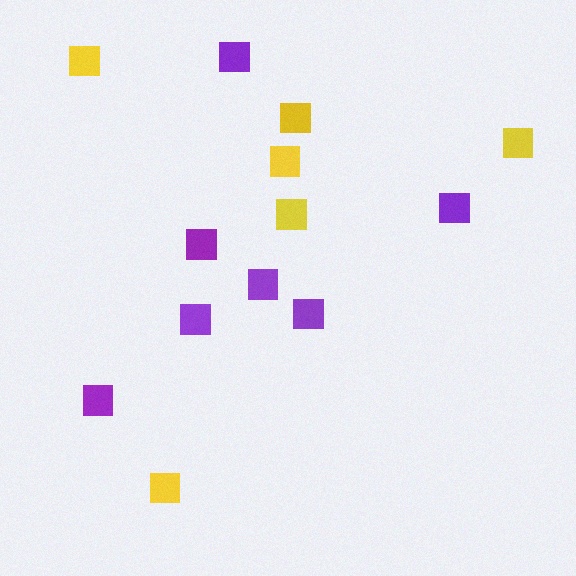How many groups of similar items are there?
There are 2 groups: one group of purple squares (7) and one group of yellow squares (6).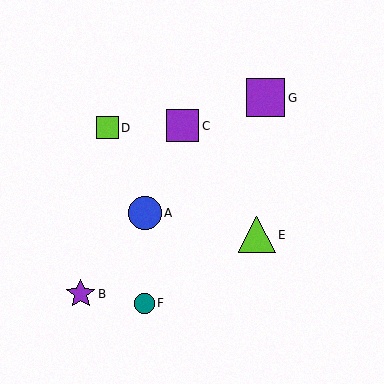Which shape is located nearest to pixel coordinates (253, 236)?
The lime triangle (labeled E) at (257, 235) is nearest to that location.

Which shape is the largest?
The purple square (labeled G) is the largest.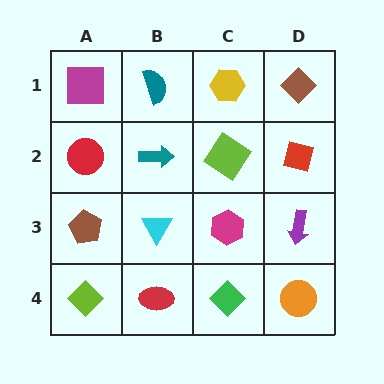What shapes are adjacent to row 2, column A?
A magenta square (row 1, column A), a brown pentagon (row 3, column A), a teal arrow (row 2, column B).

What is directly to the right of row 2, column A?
A teal arrow.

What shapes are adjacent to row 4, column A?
A brown pentagon (row 3, column A), a red ellipse (row 4, column B).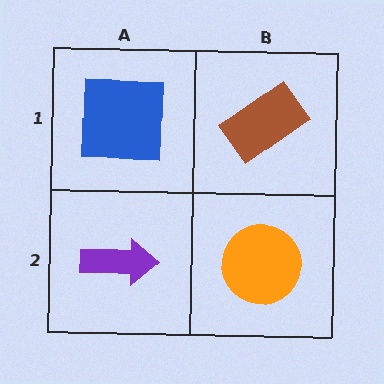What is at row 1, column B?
A brown rectangle.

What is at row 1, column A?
A blue square.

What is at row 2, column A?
A purple arrow.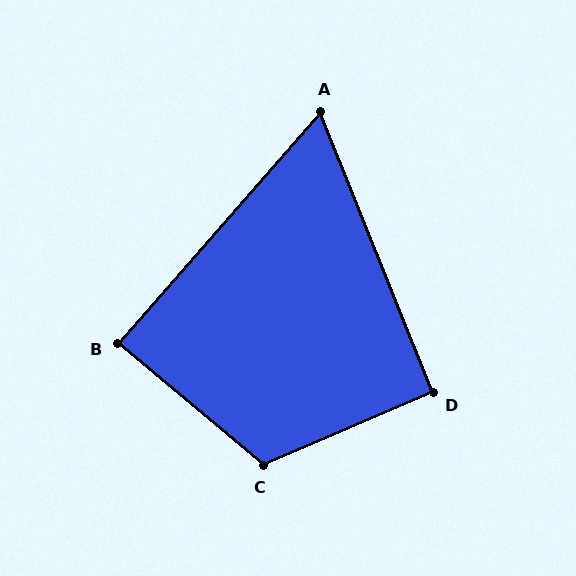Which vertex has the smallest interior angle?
A, at approximately 63 degrees.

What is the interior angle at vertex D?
Approximately 91 degrees (approximately right).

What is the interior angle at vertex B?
Approximately 89 degrees (approximately right).